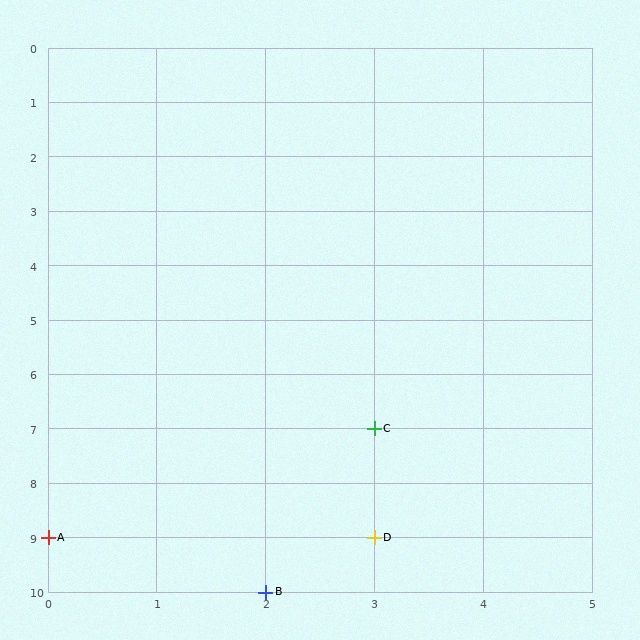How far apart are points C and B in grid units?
Points C and B are 1 column and 3 rows apart (about 3.2 grid units diagonally).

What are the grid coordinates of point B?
Point B is at grid coordinates (2, 10).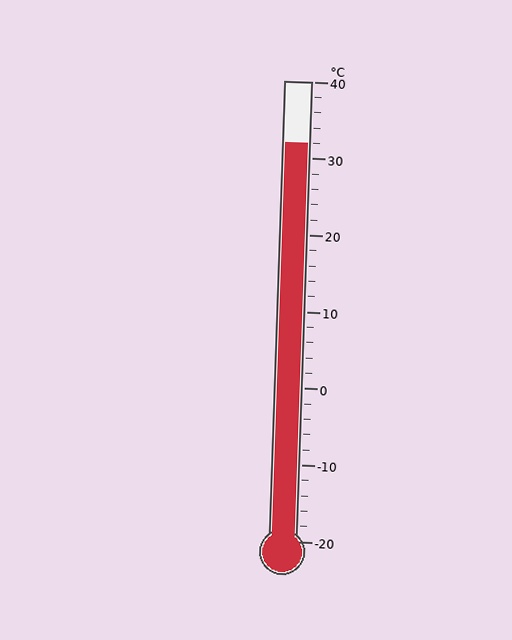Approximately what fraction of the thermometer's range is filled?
The thermometer is filled to approximately 85% of its range.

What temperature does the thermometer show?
The thermometer shows approximately 32°C.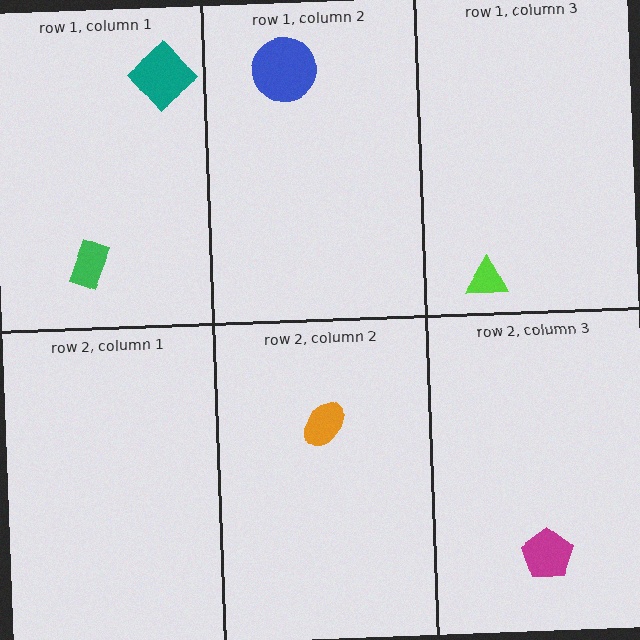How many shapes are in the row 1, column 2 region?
1.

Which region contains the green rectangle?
The row 1, column 1 region.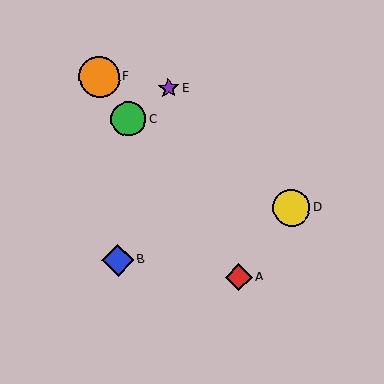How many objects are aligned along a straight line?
3 objects (A, C, F) are aligned along a straight line.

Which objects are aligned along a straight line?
Objects A, C, F are aligned along a straight line.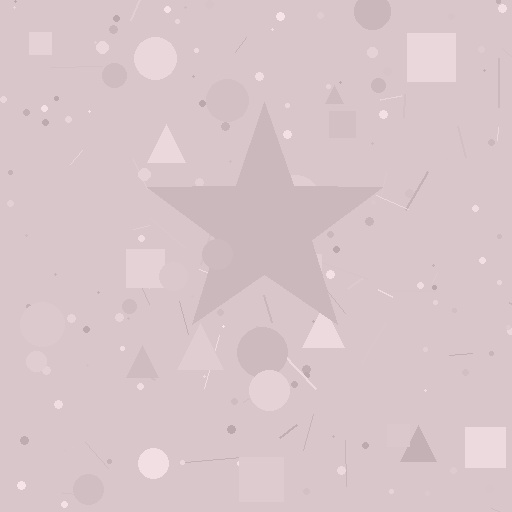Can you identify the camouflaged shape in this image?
The camouflaged shape is a star.